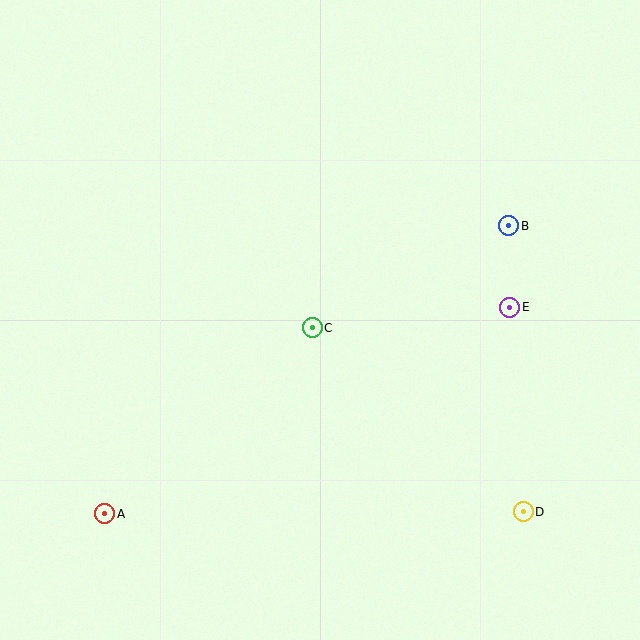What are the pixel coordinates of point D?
Point D is at (523, 512).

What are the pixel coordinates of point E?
Point E is at (510, 307).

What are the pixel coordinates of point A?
Point A is at (105, 514).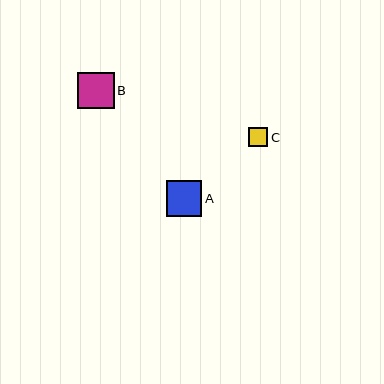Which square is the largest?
Square B is the largest with a size of approximately 36 pixels.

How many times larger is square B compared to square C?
Square B is approximately 1.9 times the size of square C.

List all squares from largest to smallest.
From largest to smallest: B, A, C.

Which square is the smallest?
Square C is the smallest with a size of approximately 19 pixels.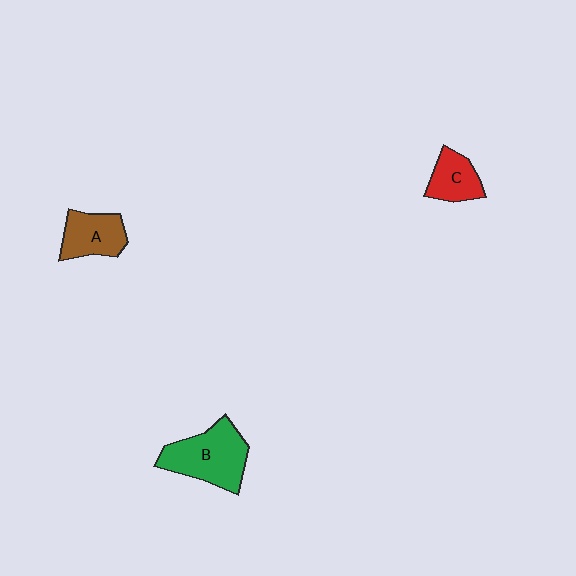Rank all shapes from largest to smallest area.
From largest to smallest: B (green), A (brown), C (red).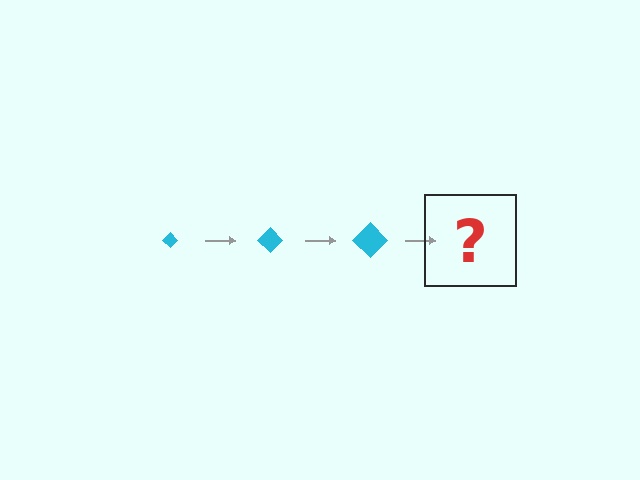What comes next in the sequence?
The next element should be a cyan diamond, larger than the previous one.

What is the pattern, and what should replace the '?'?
The pattern is that the diamond gets progressively larger each step. The '?' should be a cyan diamond, larger than the previous one.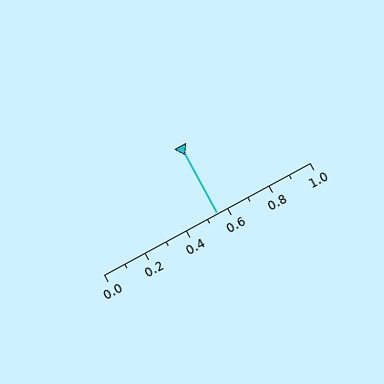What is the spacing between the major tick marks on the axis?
The major ticks are spaced 0.2 apart.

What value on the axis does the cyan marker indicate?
The marker indicates approximately 0.55.